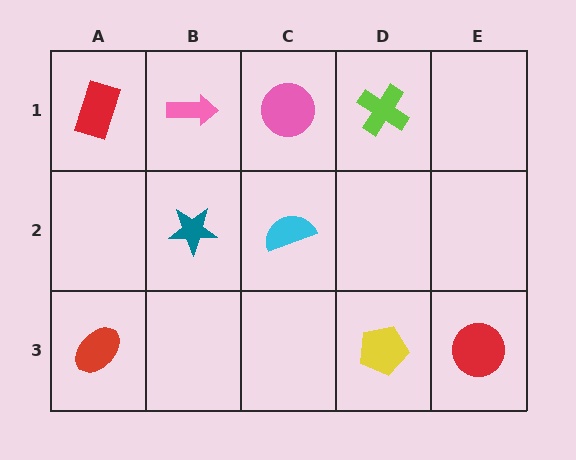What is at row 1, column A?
A red rectangle.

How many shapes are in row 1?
4 shapes.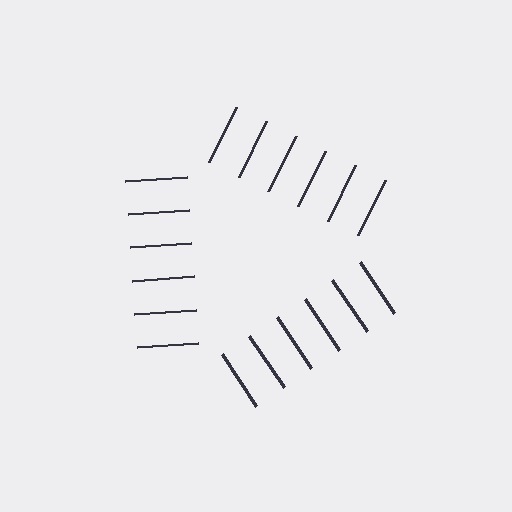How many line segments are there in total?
18 — 6 along each of the 3 edges.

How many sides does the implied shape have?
3 sides — the line-ends trace a triangle.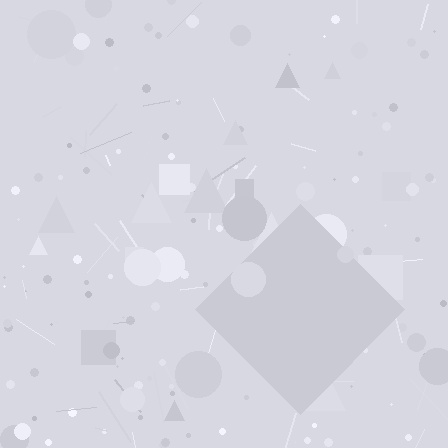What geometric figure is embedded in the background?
A diamond is embedded in the background.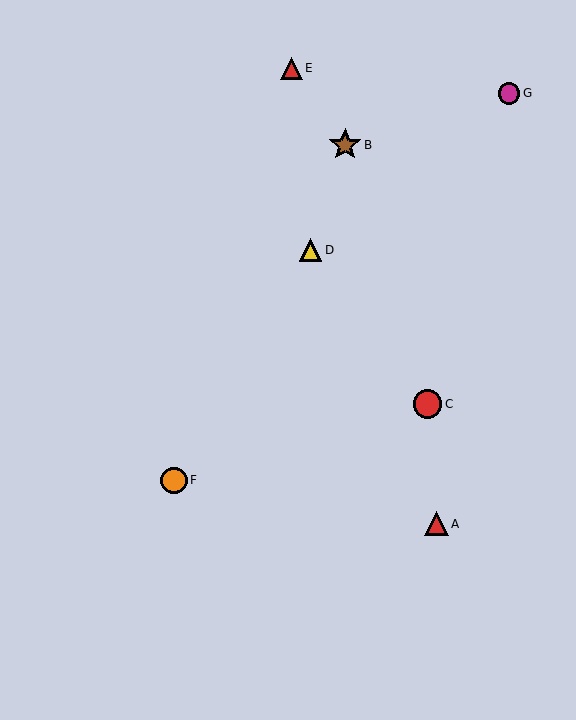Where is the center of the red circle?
The center of the red circle is at (427, 404).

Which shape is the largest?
The brown star (labeled B) is the largest.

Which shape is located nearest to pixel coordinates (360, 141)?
The brown star (labeled B) at (345, 145) is nearest to that location.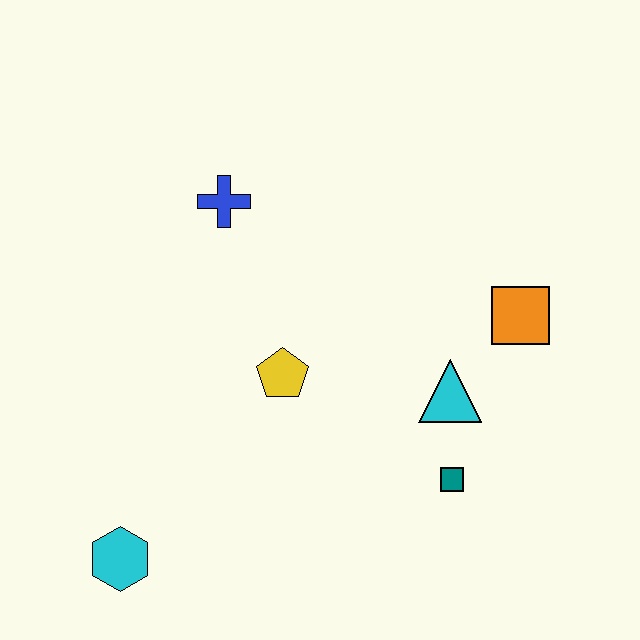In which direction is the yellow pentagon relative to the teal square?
The yellow pentagon is to the left of the teal square.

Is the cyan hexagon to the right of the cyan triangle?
No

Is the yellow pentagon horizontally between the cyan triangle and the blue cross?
Yes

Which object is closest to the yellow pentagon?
The cyan triangle is closest to the yellow pentagon.